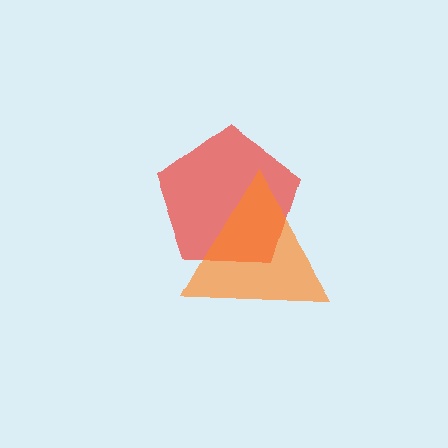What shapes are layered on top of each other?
The layered shapes are: a red pentagon, an orange triangle.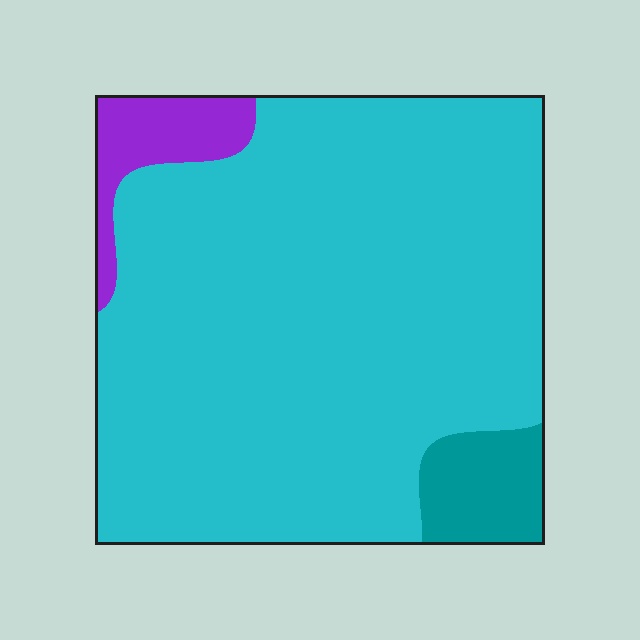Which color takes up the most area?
Cyan, at roughly 85%.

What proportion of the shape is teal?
Teal covers 7% of the shape.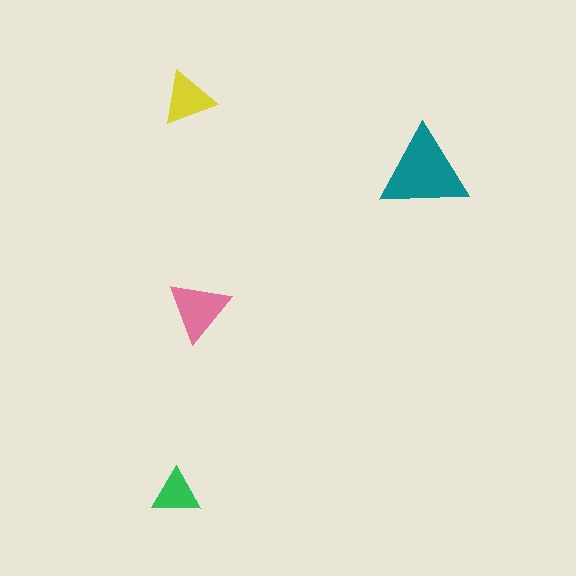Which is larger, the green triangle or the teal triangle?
The teal one.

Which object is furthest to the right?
The teal triangle is rightmost.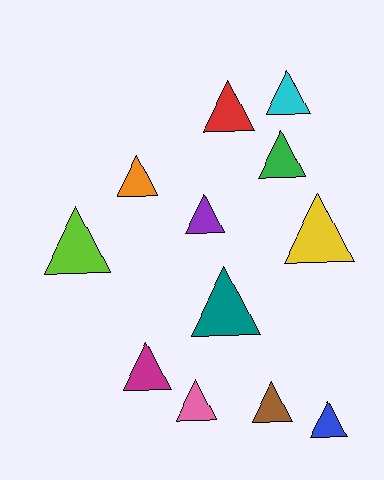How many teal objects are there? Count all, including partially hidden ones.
There is 1 teal object.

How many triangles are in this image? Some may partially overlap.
There are 12 triangles.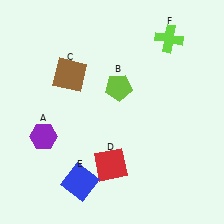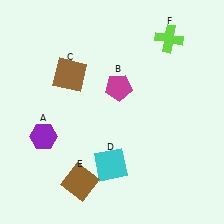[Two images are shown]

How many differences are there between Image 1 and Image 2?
There are 3 differences between the two images.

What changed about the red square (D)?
In Image 1, D is red. In Image 2, it changed to cyan.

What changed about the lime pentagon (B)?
In Image 1, B is lime. In Image 2, it changed to magenta.